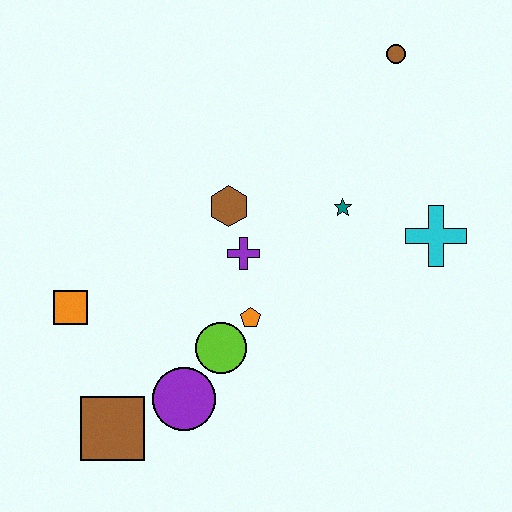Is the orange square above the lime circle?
Yes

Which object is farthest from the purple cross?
The brown circle is farthest from the purple cross.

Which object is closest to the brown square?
The purple circle is closest to the brown square.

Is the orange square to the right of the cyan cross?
No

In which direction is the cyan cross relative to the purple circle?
The cyan cross is to the right of the purple circle.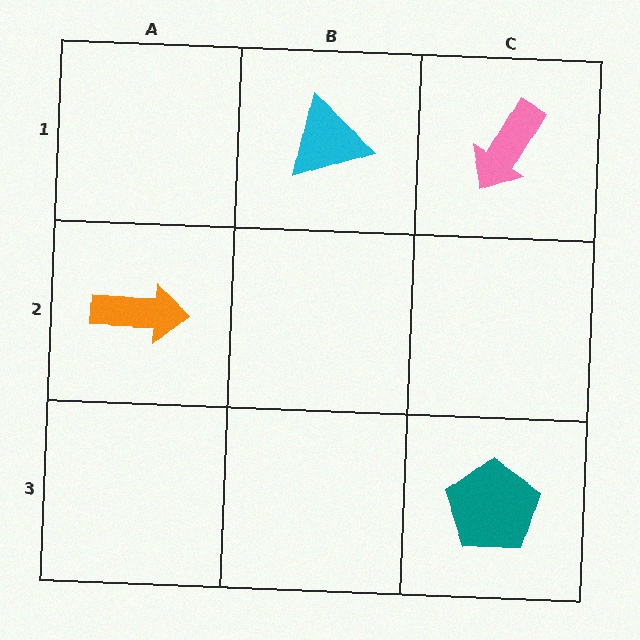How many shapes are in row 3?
1 shape.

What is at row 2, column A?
An orange arrow.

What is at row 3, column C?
A teal pentagon.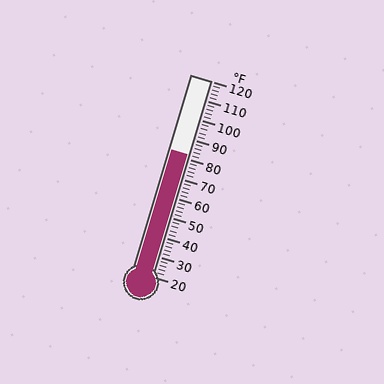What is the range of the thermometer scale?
The thermometer scale ranges from 20°F to 120°F.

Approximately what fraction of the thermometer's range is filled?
The thermometer is filled to approximately 60% of its range.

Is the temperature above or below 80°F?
The temperature is above 80°F.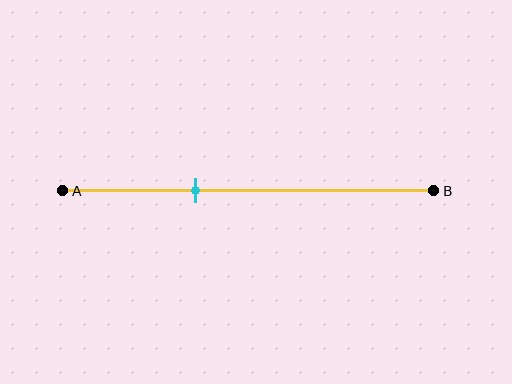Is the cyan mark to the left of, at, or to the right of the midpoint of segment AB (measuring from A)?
The cyan mark is to the left of the midpoint of segment AB.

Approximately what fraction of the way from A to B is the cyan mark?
The cyan mark is approximately 35% of the way from A to B.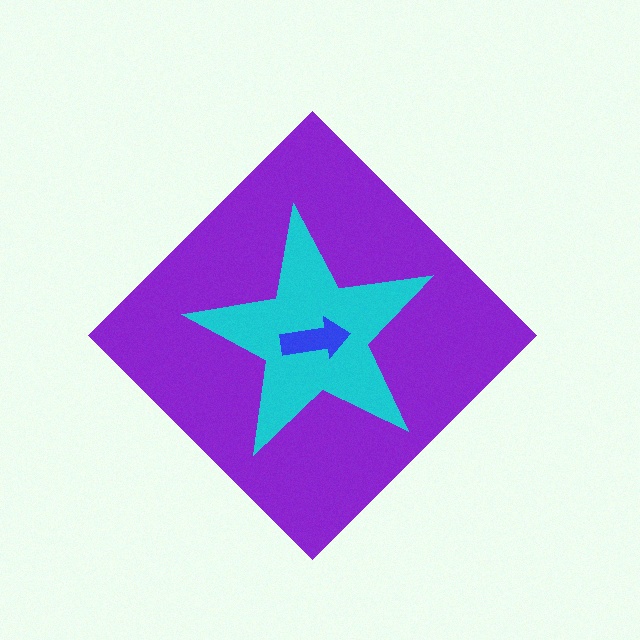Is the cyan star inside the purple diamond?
Yes.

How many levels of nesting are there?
3.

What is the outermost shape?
The purple diamond.